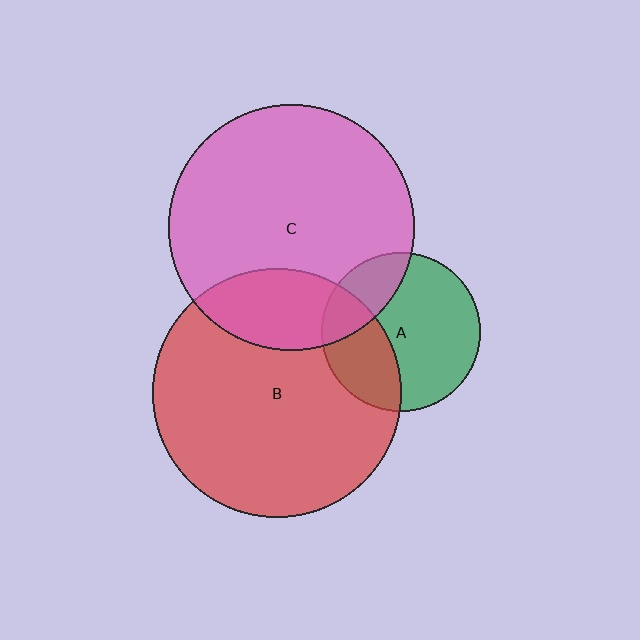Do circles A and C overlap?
Yes.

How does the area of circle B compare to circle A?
Approximately 2.5 times.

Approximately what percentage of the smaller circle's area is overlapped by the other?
Approximately 25%.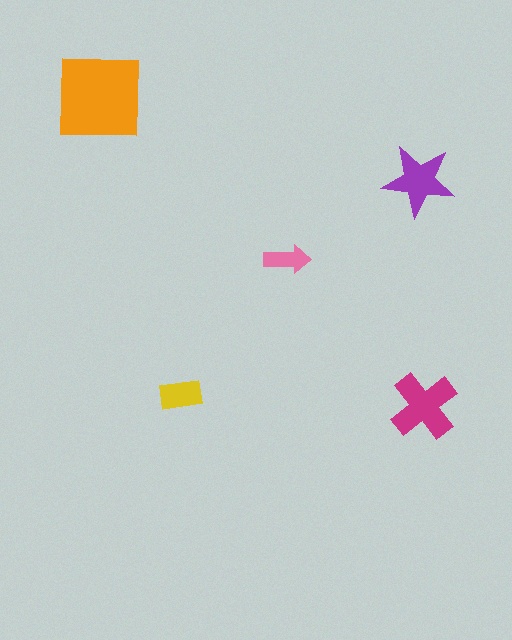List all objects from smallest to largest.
The pink arrow, the yellow rectangle, the purple star, the magenta cross, the orange square.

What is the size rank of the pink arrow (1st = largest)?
5th.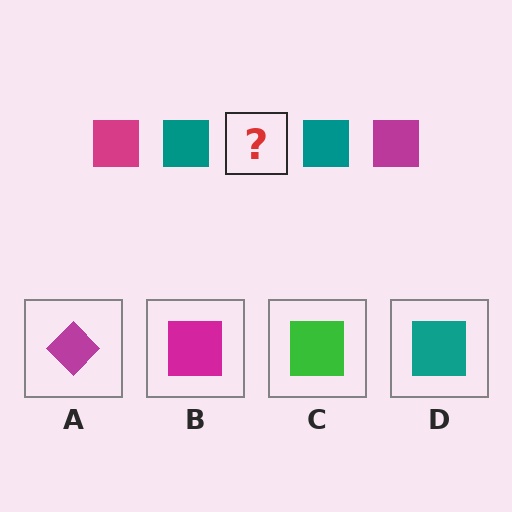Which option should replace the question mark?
Option B.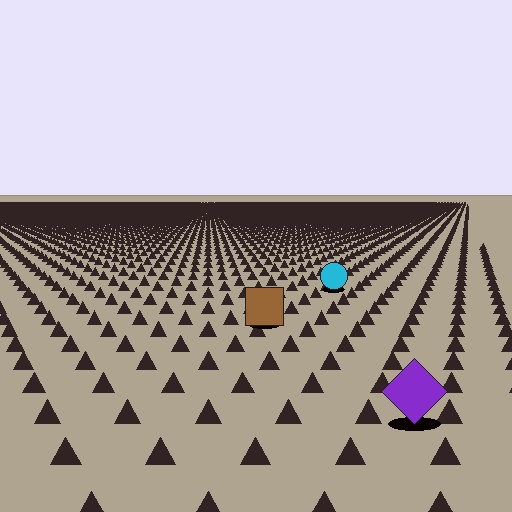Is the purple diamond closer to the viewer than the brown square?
Yes. The purple diamond is closer — you can tell from the texture gradient: the ground texture is coarser near it.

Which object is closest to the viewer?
The purple diamond is closest. The texture marks near it are larger and more spread out.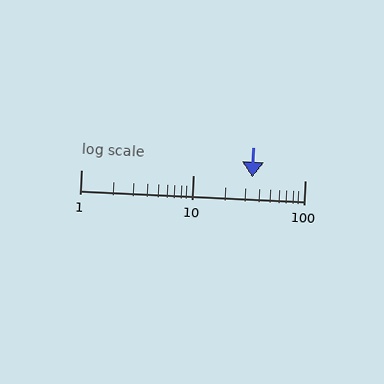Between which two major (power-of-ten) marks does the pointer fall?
The pointer is between 10 and 100.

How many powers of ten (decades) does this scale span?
The scale spans 2 decades, from 1 to 100.